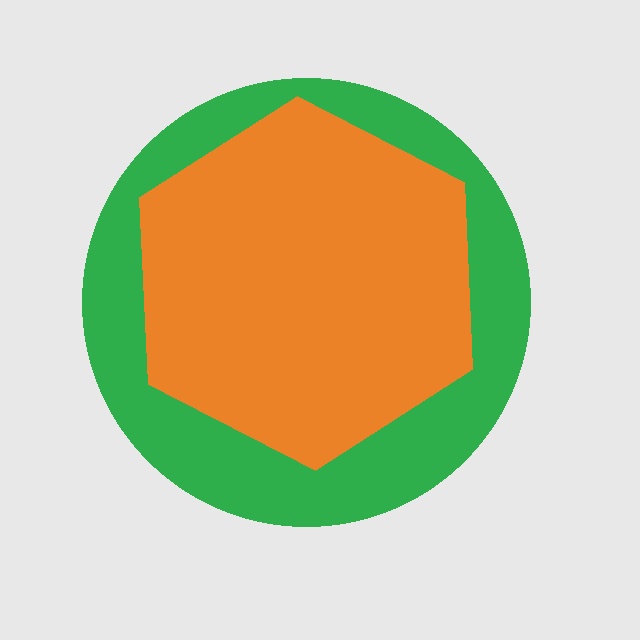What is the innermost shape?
The orange hexagon.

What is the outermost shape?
The green circle.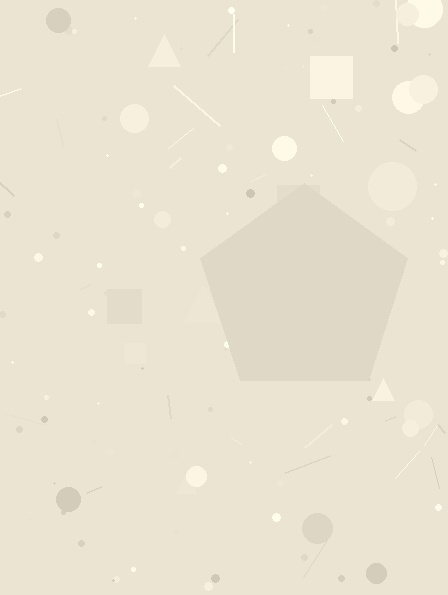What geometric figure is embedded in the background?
A pentagon is embedded in the background.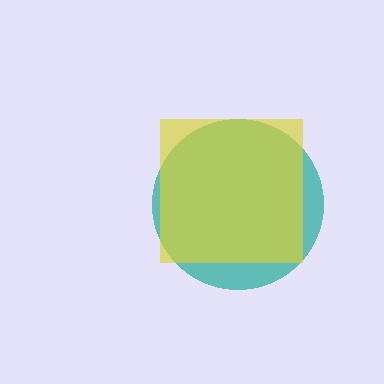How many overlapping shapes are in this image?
There are 2 overlapping shapes in the image.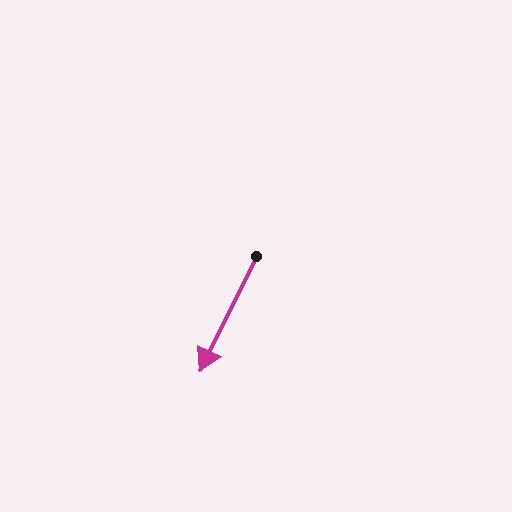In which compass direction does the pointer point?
Southwest.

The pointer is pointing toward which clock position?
Roughly 7 o'clock.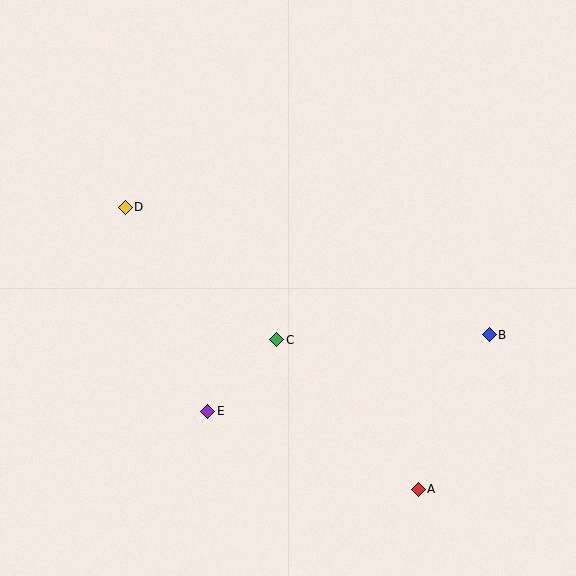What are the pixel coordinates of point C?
Point C is at (277, 340).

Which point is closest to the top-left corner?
Point D is closest to the top-left corner.